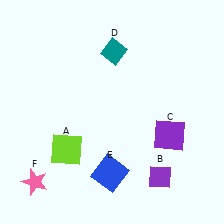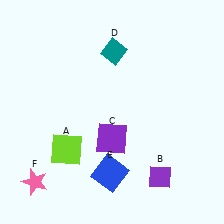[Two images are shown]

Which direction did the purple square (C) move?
The purple square (C) moved left.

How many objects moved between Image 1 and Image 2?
1 object moved between the two images.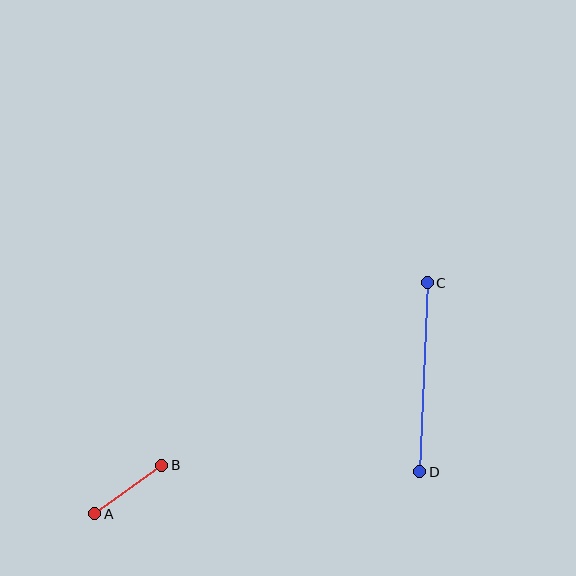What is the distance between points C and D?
The distance is approximately 189 pixels.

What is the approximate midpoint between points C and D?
The midpoint is at approximately (423, 377) pixels.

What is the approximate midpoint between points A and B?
The midpoint is at approximately (128, 489) pixels.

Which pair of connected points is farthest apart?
Points C and D are farthest apart.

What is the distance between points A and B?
The distance is approximately 83 pixels.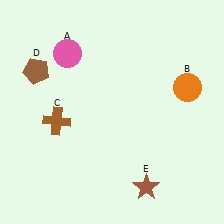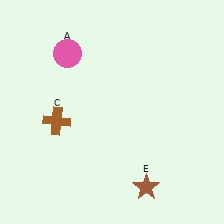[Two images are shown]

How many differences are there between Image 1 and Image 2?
There are 2 differences between the two images.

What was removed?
The orange circle (B), the brown pentagon (D) were removed in Image 2.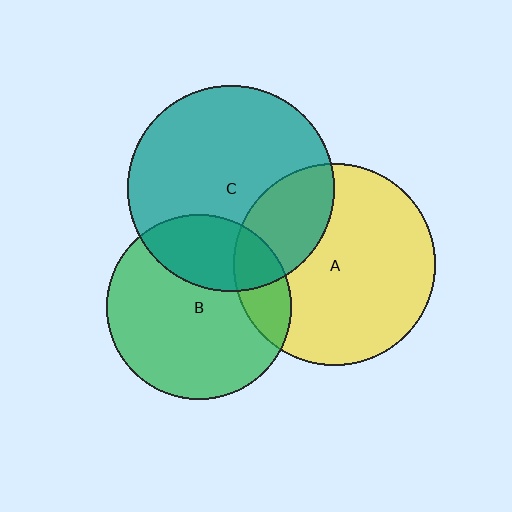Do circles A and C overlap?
Yes.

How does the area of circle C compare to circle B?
Approximately 1.2 times.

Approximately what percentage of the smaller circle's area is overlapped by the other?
Approximately 25%.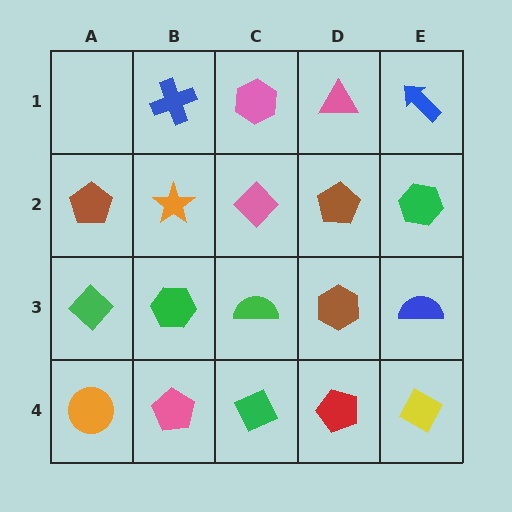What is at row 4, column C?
A green diamond.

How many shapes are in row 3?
5 shapes.